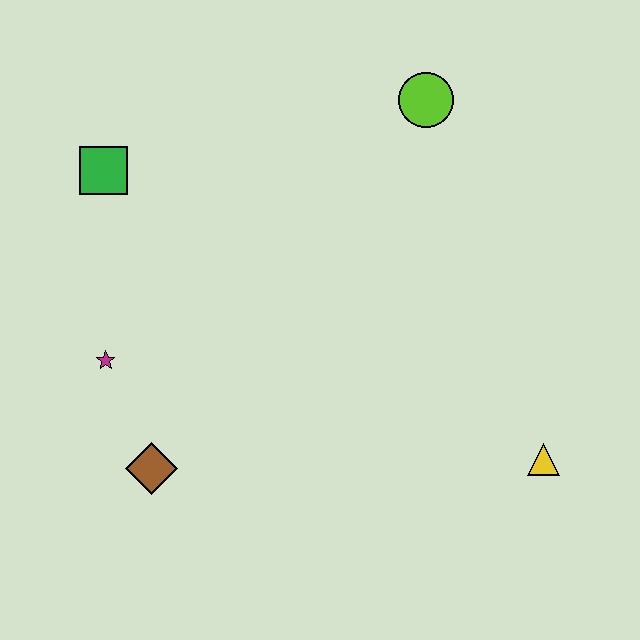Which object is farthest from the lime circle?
The brown diamond is farthest from the lime circle.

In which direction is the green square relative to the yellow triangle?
The green square is to the left of the yellow triangle.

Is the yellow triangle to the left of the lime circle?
No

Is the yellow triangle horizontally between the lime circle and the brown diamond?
No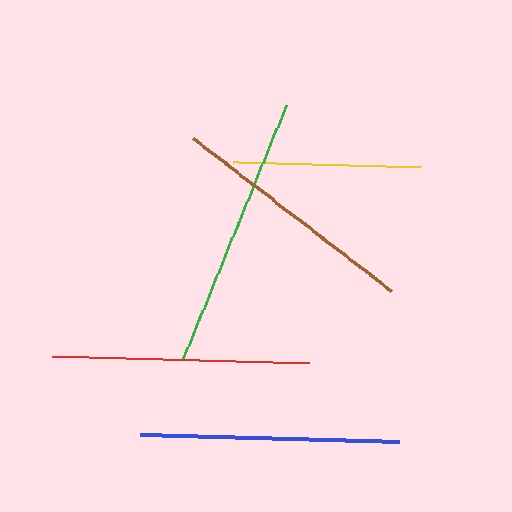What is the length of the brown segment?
The brown segment is approximately 250 pixels long.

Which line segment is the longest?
The green line is the longest at approximately 273 pixels.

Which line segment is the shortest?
The yellow line is the shortest at approximately 189 pixels.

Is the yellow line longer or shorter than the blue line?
The blue line is longer than the yellow line.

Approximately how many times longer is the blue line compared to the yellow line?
The blue line is approximately 1.4 times the length of the yellow line.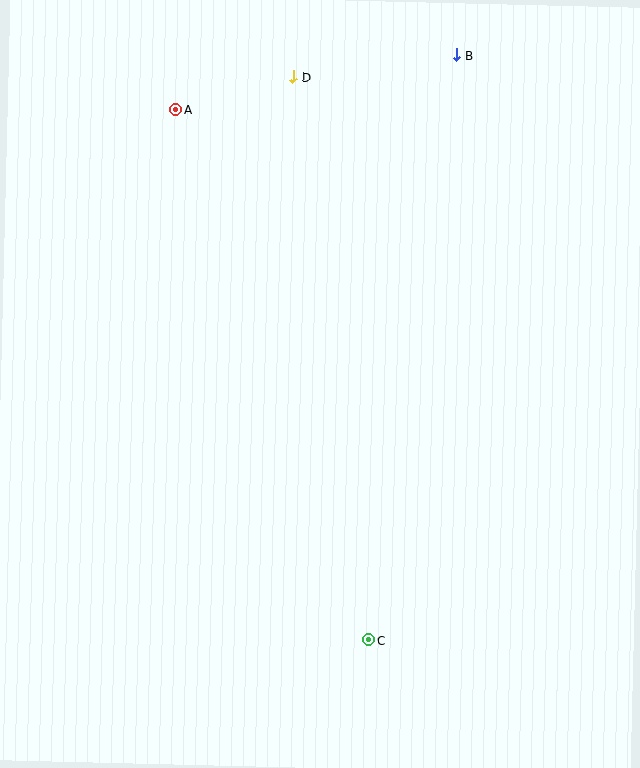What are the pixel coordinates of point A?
Point A is at (175, 110).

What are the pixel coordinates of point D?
Point D is at (293, 77).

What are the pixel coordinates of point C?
Point C is at (369, 640).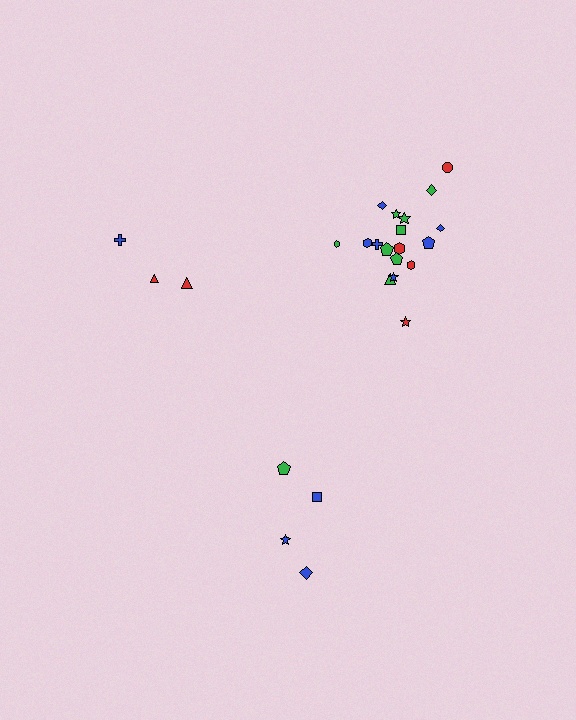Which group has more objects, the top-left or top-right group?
The top-right group.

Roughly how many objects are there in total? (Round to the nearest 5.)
Roughly 25 objects in total.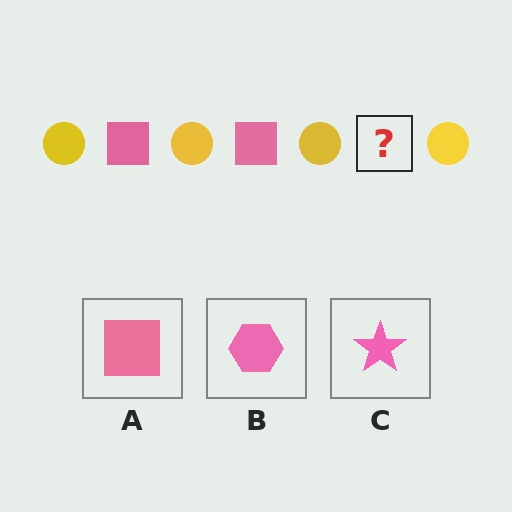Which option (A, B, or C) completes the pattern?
A.